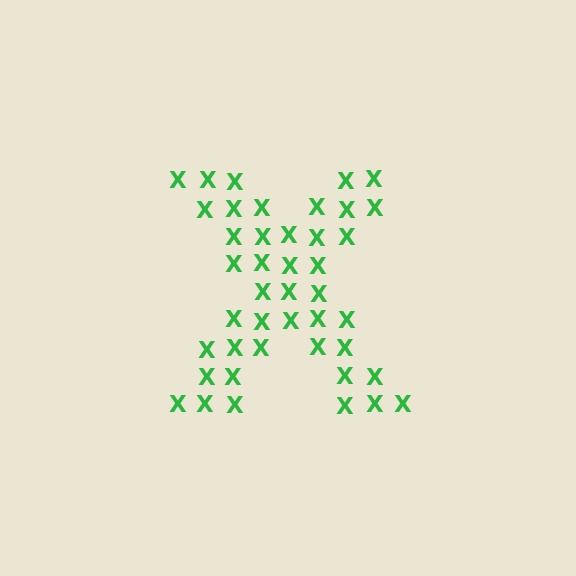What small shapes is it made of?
It is made of small letter X's.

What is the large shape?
The large shape is the letter X.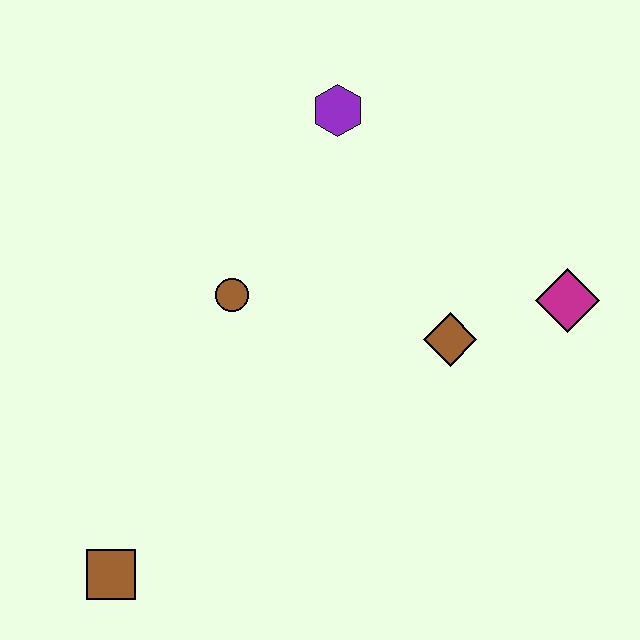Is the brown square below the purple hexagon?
Yes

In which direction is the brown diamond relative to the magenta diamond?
The brown diamond is to the left of the magenta diamond.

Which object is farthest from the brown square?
The magenta diamond is farthest from the brown square.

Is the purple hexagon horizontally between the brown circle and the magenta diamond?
Yes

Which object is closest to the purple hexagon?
The brown circle is closest to the purple hexagon.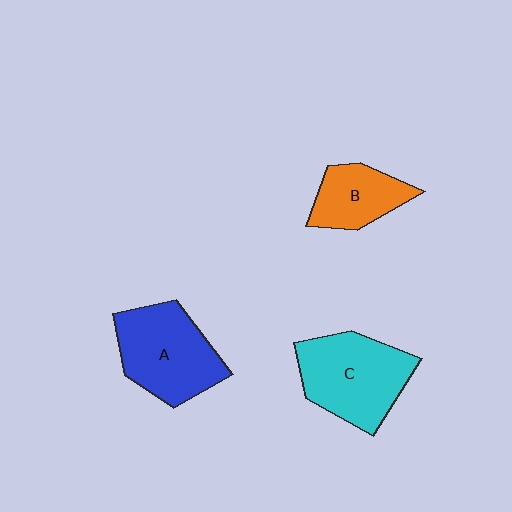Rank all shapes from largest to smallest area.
From largest to smallest: C (cyan), A (blue), B (orange).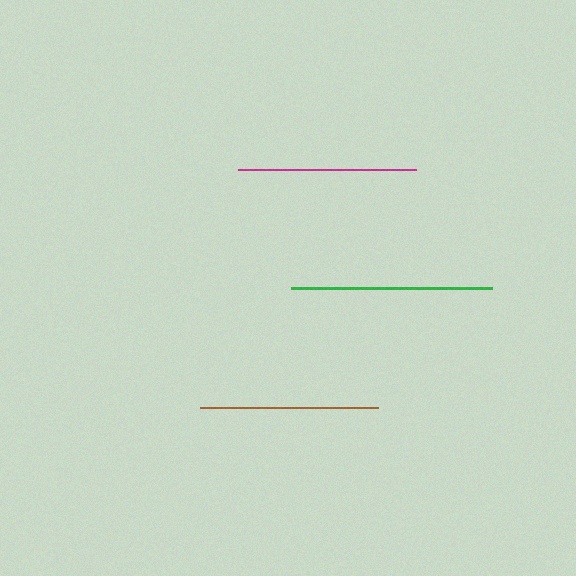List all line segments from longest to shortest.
From longest to shortest: green, magenta, brown.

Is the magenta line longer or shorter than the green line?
The green line is longer than the magenta line.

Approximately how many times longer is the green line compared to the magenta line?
The green line is approximately 1.1 times the length of the magenta line.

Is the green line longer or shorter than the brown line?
The green line is longer than the brown line.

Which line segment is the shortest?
The brown line is the shortest at approximately 178 pixels.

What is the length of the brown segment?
The brown segment is approximately 178 pixels long.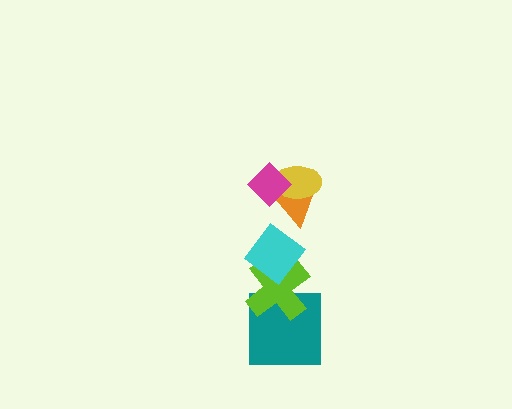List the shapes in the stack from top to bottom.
From top to bottom: the magenta diamond, the yellow ellipse, the orange triangle, the cyan diamond, the lime cross, the teal square.